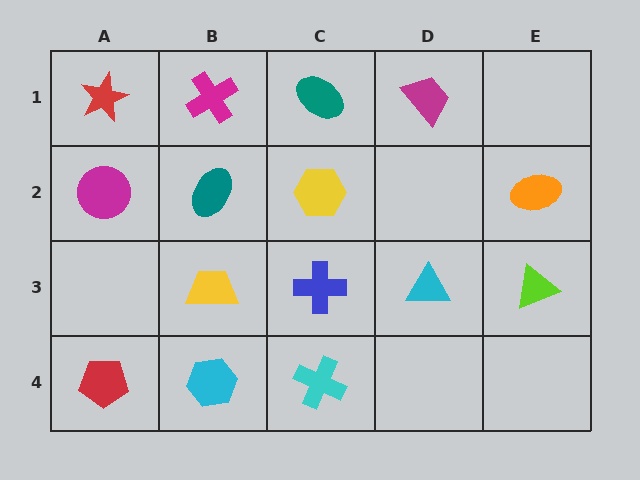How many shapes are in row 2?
4 shapes.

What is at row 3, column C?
A blue cross.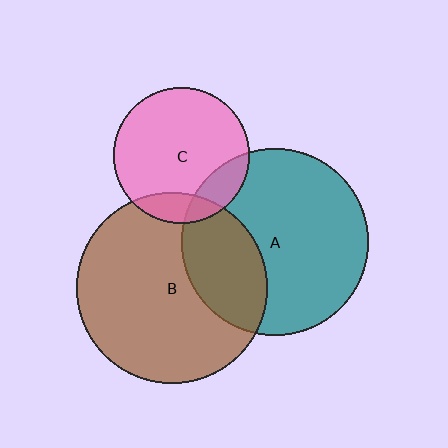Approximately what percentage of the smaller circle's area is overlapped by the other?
Approximately 30%.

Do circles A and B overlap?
Yes.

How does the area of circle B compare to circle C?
Approximately 2.0 times.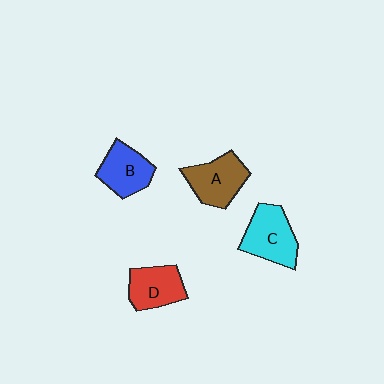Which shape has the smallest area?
Shape D (red).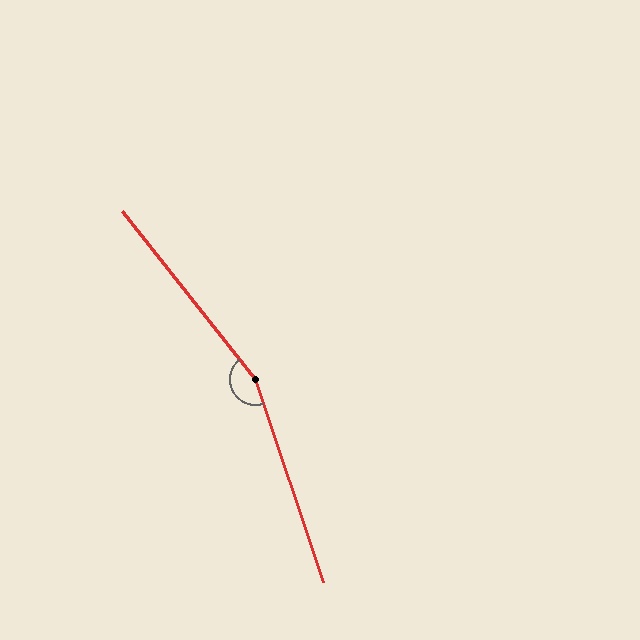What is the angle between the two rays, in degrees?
Approximately 160 degrees.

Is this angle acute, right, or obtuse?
It is obtuse.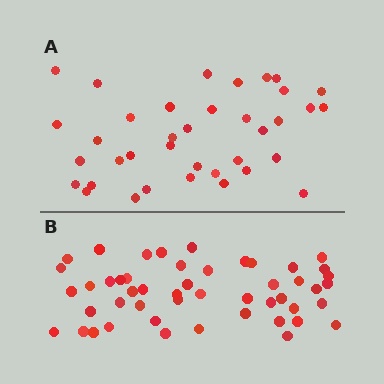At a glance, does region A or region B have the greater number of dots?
Region B (the bottom region) has more dots.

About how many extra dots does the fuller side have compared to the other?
Region B has roughly 12 or so more dots than region A.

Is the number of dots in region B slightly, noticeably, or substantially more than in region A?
Region B has noticeably more, but not dramatically so. The ratio is roughly 1.3 to 1.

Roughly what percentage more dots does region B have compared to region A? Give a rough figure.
About 30% more.